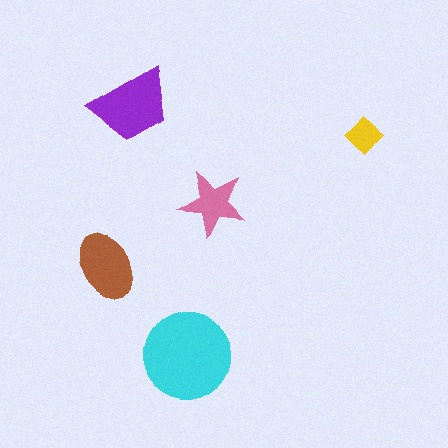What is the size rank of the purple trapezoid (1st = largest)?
2nd.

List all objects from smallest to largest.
The yellow diamond, the pink star, the brown ellipse, the purple trapezoid, the cyan circle.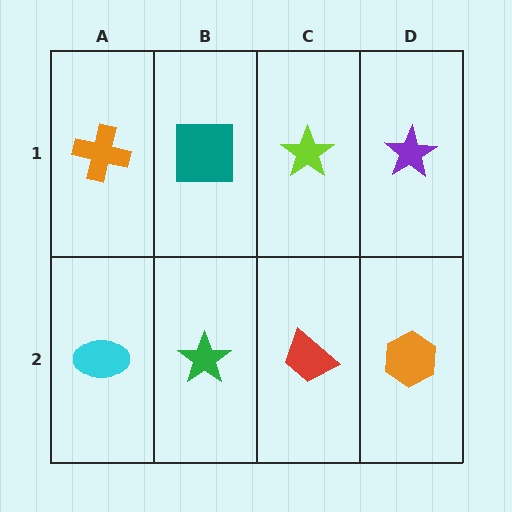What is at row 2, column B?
A green star.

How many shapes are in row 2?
4 shapes.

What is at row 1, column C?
A lime star.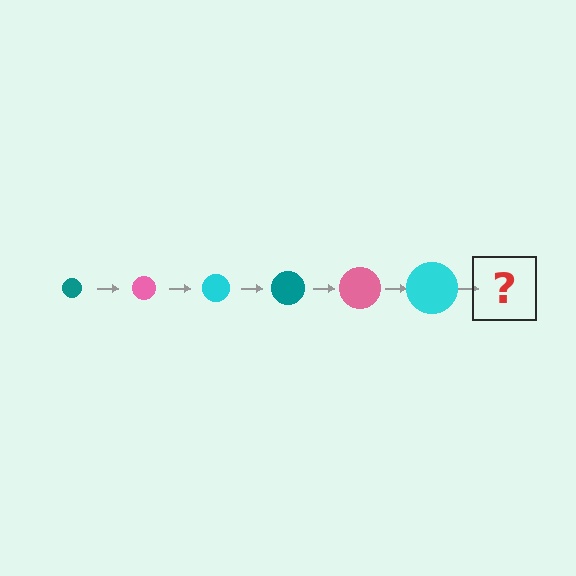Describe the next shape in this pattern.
It should be a teal circle, larger than the previous one.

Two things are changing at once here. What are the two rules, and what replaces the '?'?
The two rules are that the circle grows larger each step and the color cycles through teal, pink, and cyan. The '?' should be a teal circle, larger than the previous one.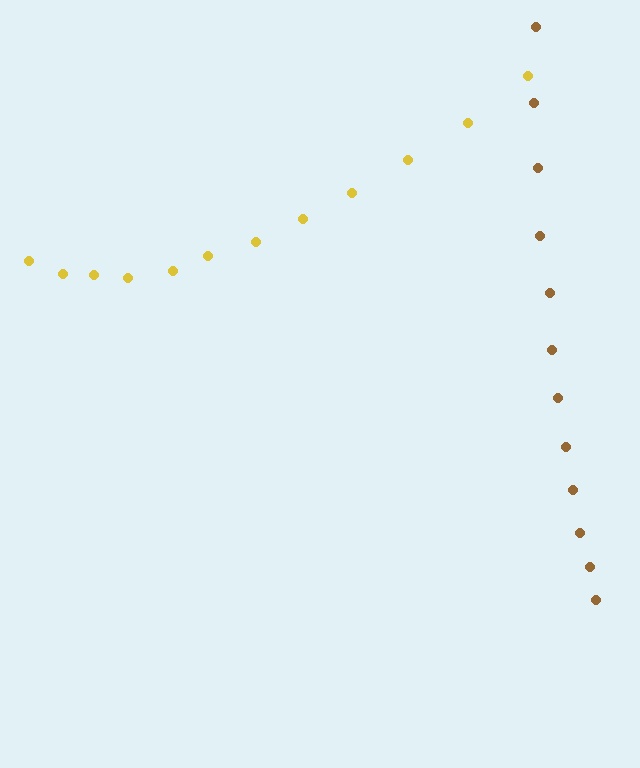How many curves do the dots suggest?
There are 2 distinct paths.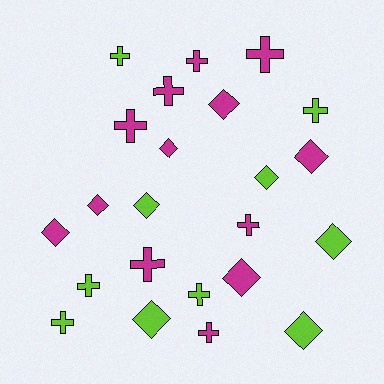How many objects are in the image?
There are 23 objects.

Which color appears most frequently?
Magenta, with 13 objects.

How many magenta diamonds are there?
There are 6 magenta diamonds.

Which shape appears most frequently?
Cross, with 12 objects.